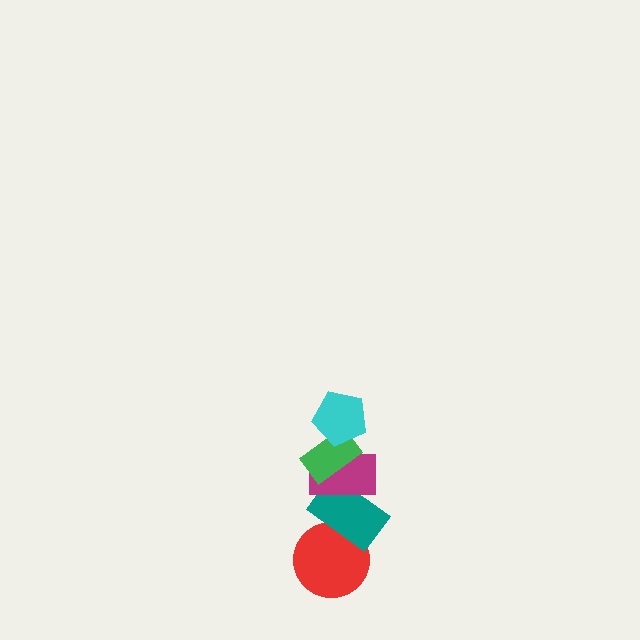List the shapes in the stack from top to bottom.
From top to bottom: the cyan pentagon, the green rectangle, the magenta rectangle, the teal rectangle, the red circle.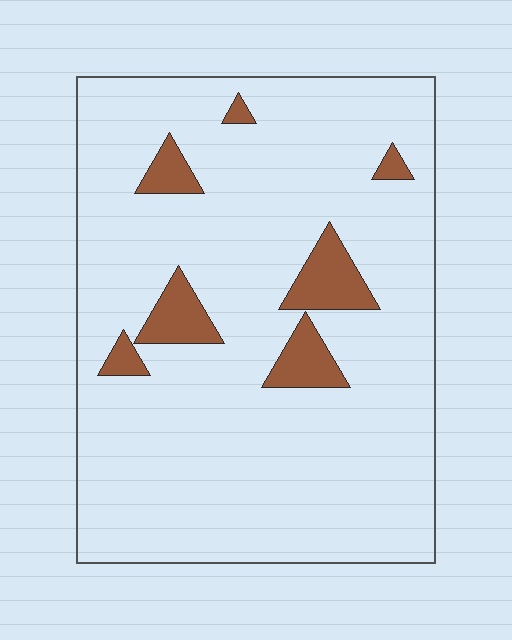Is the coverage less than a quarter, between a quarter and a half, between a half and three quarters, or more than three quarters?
Less than a quarter.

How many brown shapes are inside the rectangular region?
7.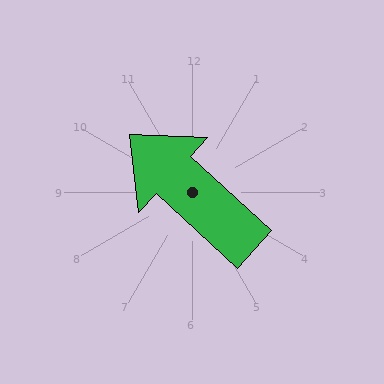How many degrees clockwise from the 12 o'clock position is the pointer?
Approximately 313 degrees.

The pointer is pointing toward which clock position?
Roughly 10 o'clock.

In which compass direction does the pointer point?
Northwest.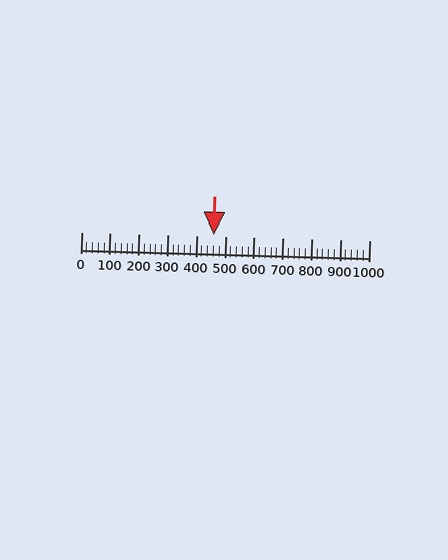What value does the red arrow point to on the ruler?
The red arrow points to approximately 460.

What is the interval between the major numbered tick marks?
The major tick marks are spaced 100 units apart.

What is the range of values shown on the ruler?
The ruler shows values from 0 to 1000.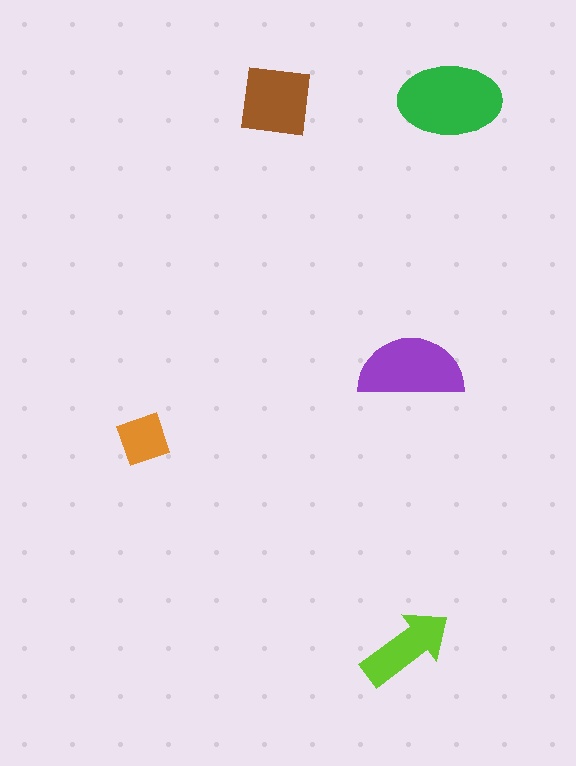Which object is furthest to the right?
The green ellipse is rightmost.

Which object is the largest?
The green ellipse.